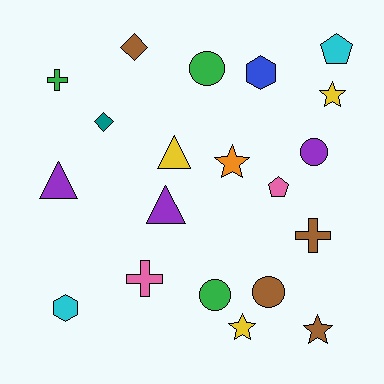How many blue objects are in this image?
There is 1 blue object.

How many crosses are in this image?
There are 3 crosses.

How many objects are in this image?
There are 20 objects.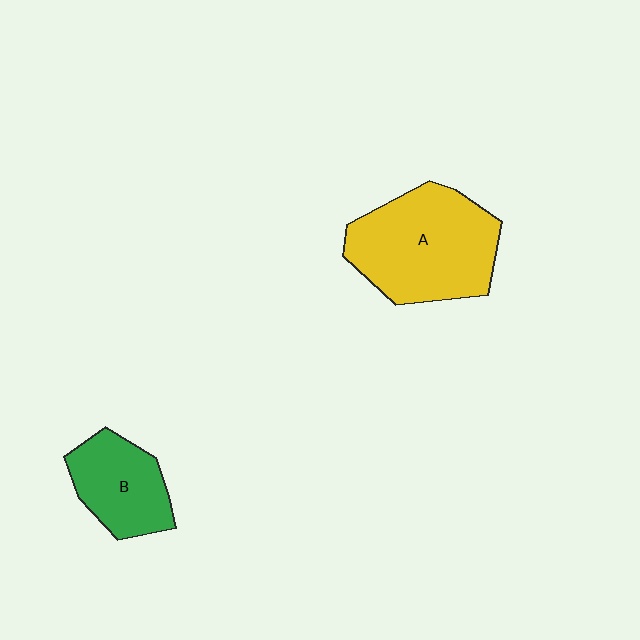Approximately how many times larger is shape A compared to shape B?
Approximately 1.8 times.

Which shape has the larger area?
Shape A (yellow).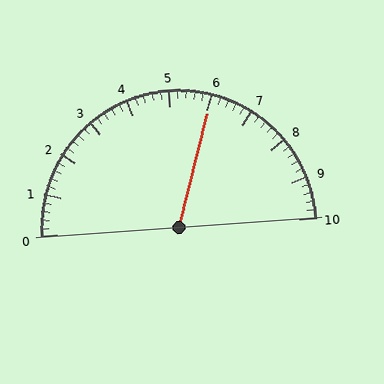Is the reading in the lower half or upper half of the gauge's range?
The reading is in the upper half of the range (0 to 10).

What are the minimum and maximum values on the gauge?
The gauge ranges from 0 to 10.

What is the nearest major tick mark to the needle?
The nearest major tick mark is 6.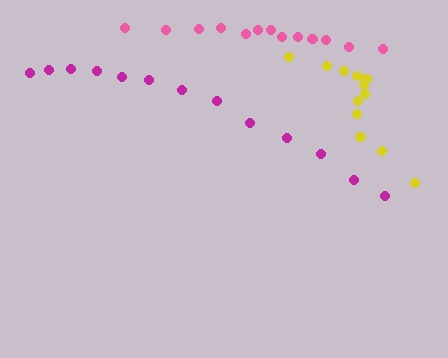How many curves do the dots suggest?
There are 3 distinct paths.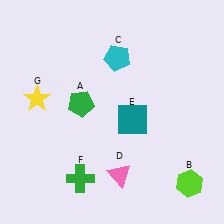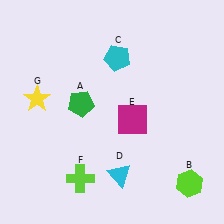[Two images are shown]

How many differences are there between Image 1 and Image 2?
There are 3 differences between the two images.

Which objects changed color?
D changed from pink to cyan. E changed from teal to magenta. F changed from green to lime.